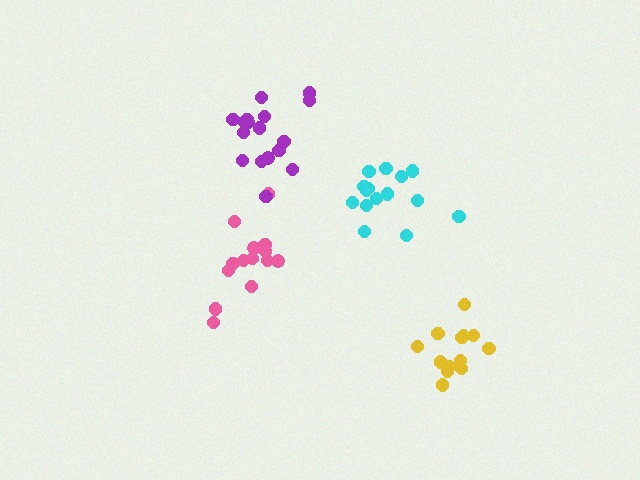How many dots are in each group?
Group 1: 14 dots, Group 2: 15 dots, Group 3: 13 dots, Group 4: 17 dots (59 total).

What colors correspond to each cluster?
The clusters are colored: pink, cyan, yellow, purple.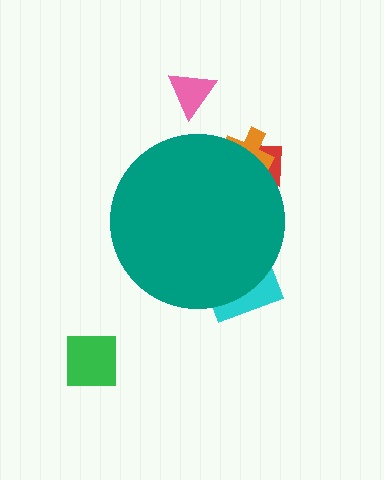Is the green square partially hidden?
No, the green square is fully visible.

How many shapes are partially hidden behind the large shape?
3 shapes are partially hidden.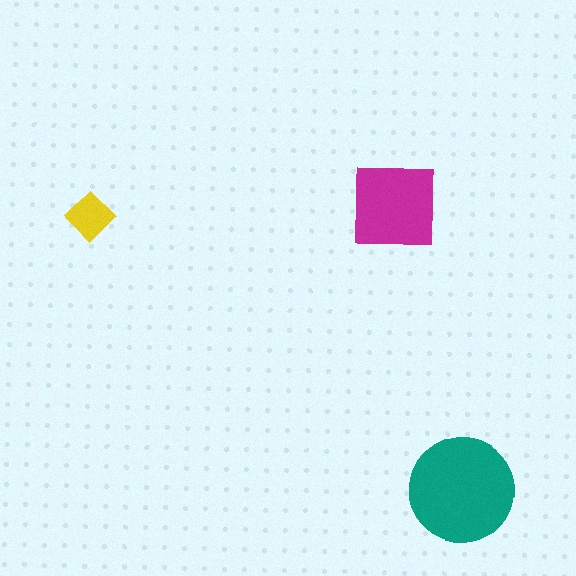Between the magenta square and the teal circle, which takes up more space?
The teal circle.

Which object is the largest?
The teal circle.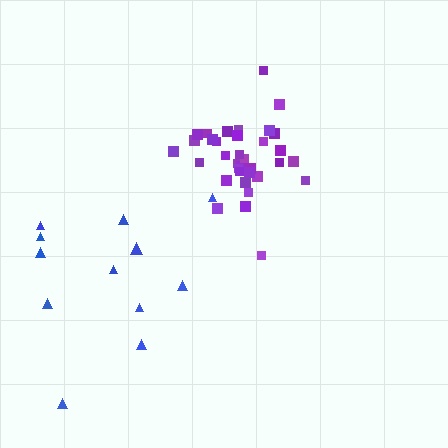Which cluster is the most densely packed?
Purple.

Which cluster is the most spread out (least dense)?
Blue.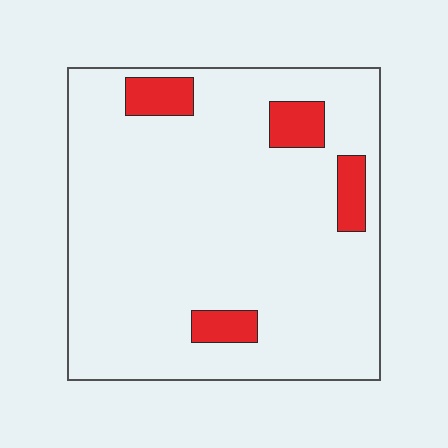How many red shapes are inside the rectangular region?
4.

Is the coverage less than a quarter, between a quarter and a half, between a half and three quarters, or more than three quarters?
Less than a quarter.